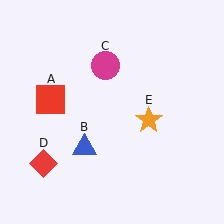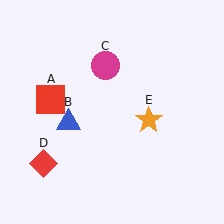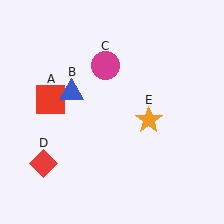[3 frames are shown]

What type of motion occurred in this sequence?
The blue triangle (object B) rotated clockwise around the center of the scene.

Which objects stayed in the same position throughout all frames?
Red square (object A) and magenta circle (object C) and red diamond (object D) and orange star (object E) remained stationary.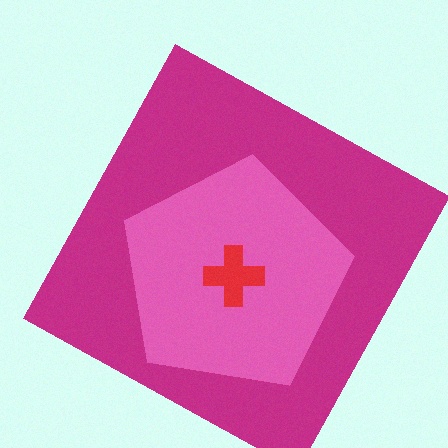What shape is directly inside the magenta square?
The pink pentagon.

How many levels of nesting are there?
3.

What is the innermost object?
The red cross.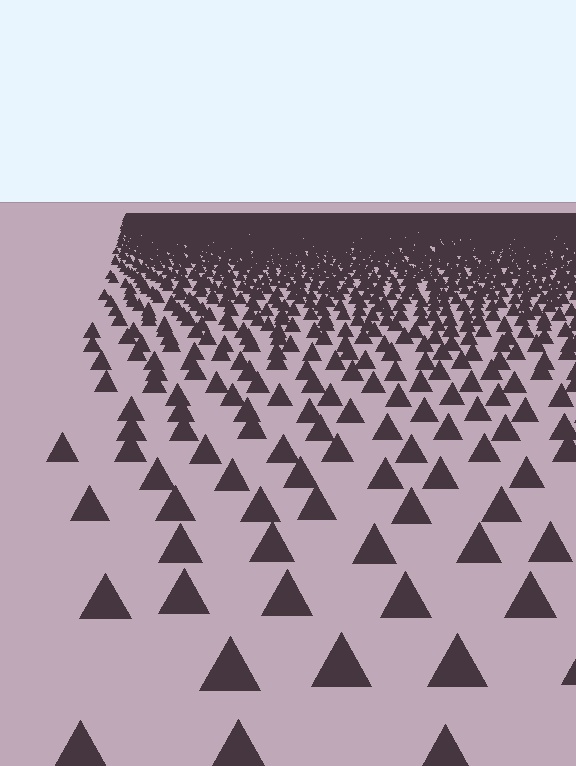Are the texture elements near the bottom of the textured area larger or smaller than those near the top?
Larger. Near the bottom, elements are closer to the viewer and appear at a bigger on-screen size.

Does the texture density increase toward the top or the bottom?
Density increases toward the top.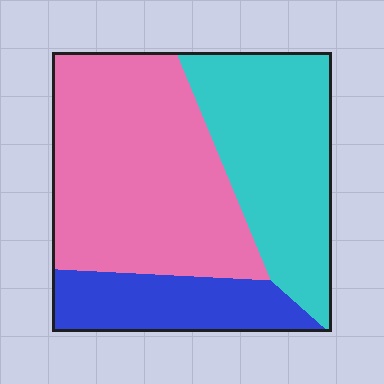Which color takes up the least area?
Blue, at roughly 20%.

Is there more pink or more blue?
Pink.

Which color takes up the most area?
Pink, at roughly 50%.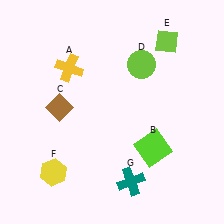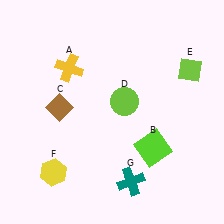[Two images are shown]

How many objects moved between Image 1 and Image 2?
2 objects moved between the two images.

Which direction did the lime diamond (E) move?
The lime diamond (E) moved down.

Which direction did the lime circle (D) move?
The lime circle (D) moved down.